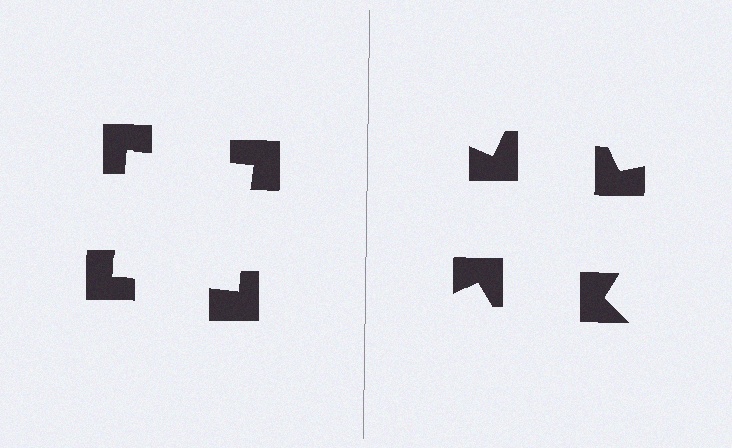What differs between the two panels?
The notched squares are positioned identically on both sides; only the wedge orientations differ. On the left they align to a square; on the right they are misaligned.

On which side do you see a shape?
An illusory square appears on the left side. On the right side the wedge cuts are rotated, so no coherent shape forms.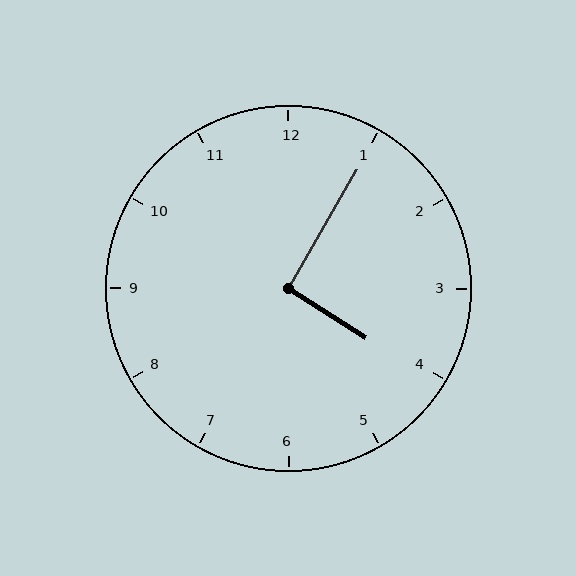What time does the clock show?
4:05.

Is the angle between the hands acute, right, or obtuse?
It is right.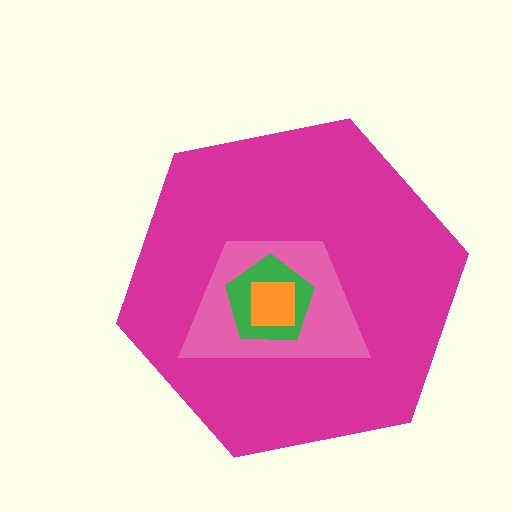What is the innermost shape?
The orange square.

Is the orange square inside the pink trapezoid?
Yes.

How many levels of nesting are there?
4.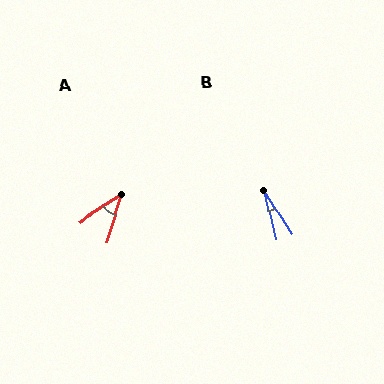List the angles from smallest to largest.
B (19°), A (40°).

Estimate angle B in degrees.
Approximately 19 degrees.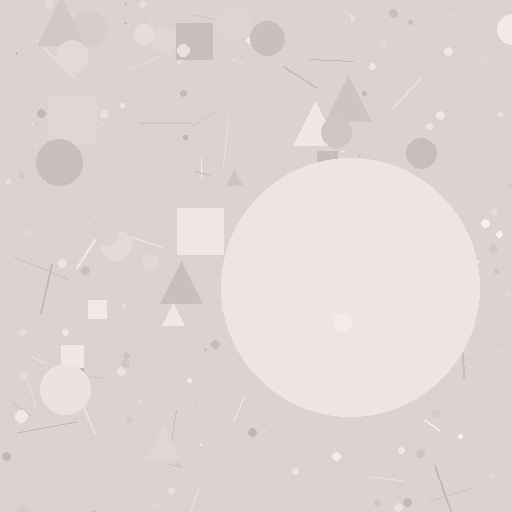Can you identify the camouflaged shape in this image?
The camouflaged shape is a circle.